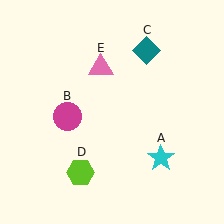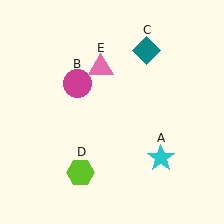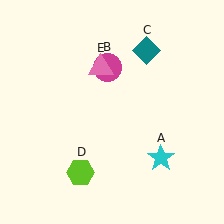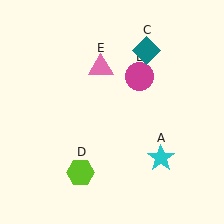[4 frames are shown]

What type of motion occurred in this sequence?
The magenta circle (object B) rotated clockwise around the center of the scene.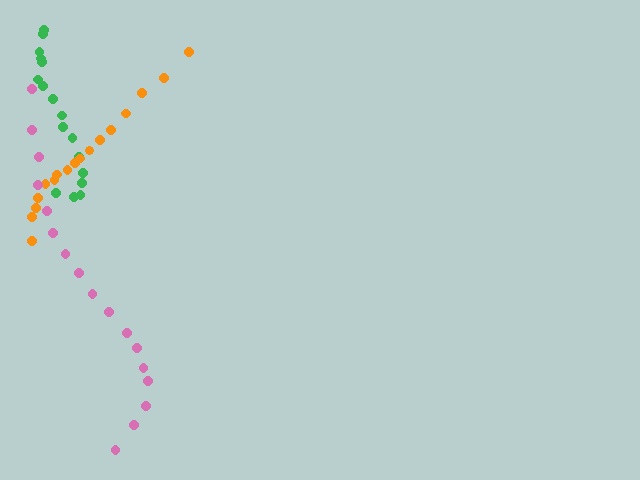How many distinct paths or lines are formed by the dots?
There are 3 distinct paths.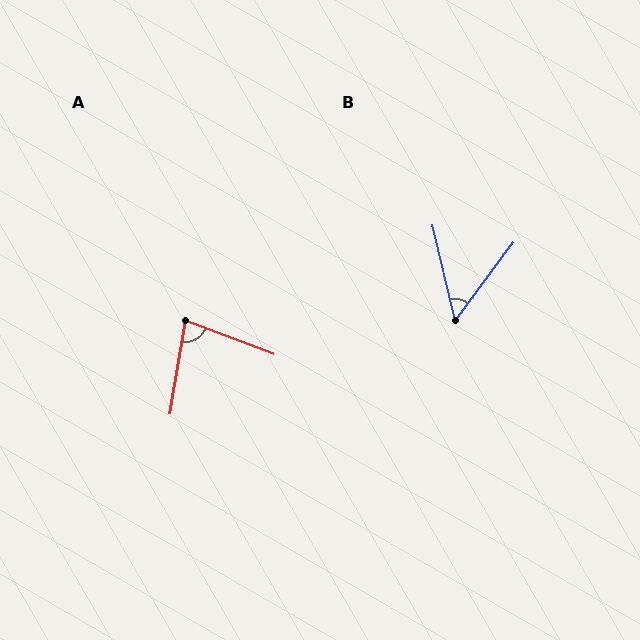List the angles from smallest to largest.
B (50°), A (79°).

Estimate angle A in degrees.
Approximately 79 degrees.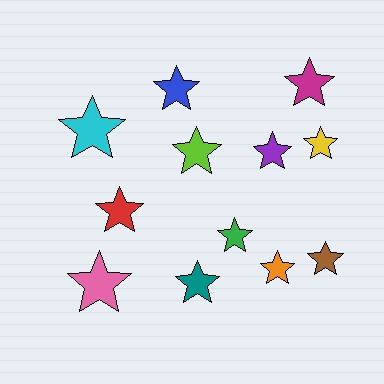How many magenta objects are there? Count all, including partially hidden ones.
There is 1 magenta object.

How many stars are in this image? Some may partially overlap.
There are 12 stars.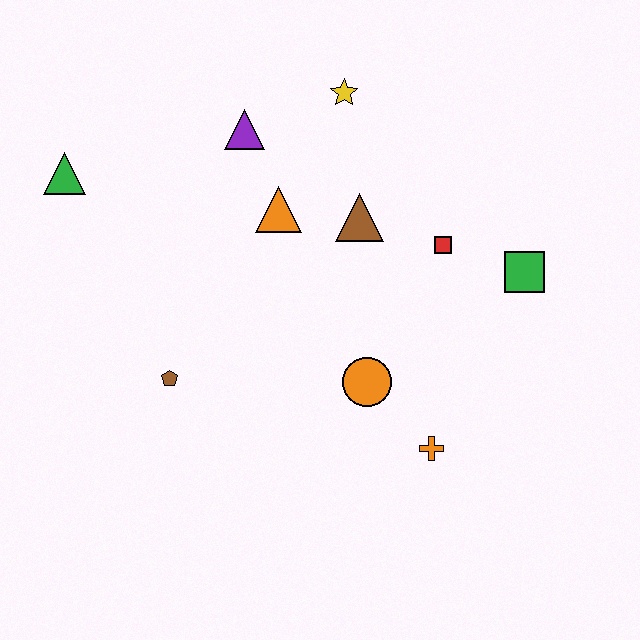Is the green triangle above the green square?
Yes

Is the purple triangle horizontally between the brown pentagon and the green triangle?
No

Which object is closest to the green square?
The red square is closest to the green square.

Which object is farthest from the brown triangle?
The green triangle is farthest from the brown triangle.